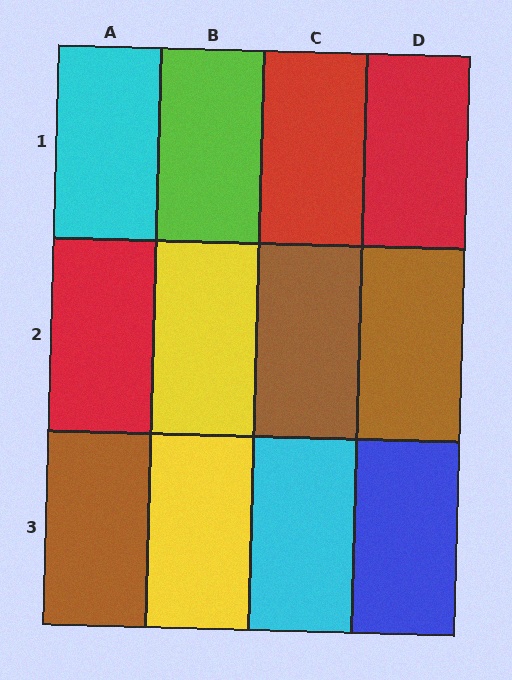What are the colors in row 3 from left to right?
Brown, yellow, cyan, blue.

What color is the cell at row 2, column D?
Brown.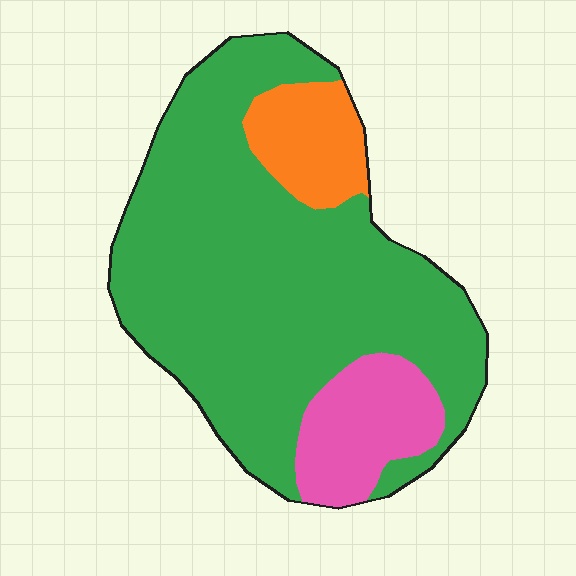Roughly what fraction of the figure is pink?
Pink takes up about one eighth (1/8) of the figure.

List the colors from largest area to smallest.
From largest to smallest: green, pink, orange.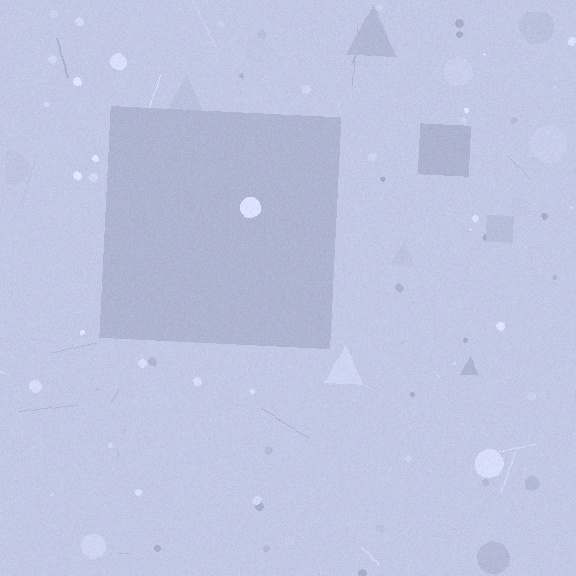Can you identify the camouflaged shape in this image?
The camouflaged shape is a square.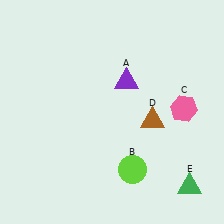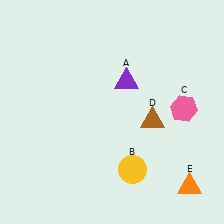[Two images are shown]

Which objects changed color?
B changed from lime to yellow. E changed from green to orange.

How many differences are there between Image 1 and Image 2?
There are 2 differences between the two images.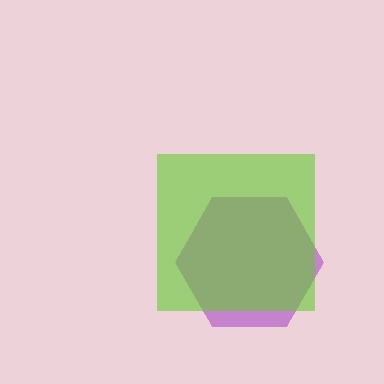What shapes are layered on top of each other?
The layered shapes are: a purple hexagon, a lime square.